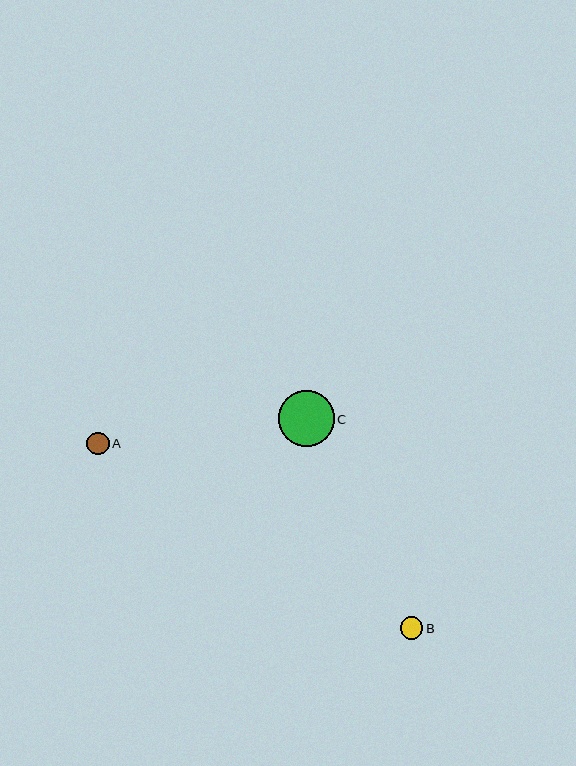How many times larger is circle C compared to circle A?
Circle C is approximately 2.5 times the size of circle A.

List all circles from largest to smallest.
From largest to smallest: C, B, A.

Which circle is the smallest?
Circle A is the smallest with a size of approximately 22 pixels.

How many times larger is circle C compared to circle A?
Circle C is approximately 2.5 times the size of circle A.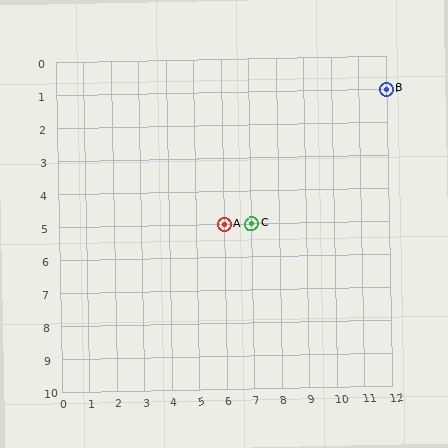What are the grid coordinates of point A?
Point A is at grid coordinates (6, 5).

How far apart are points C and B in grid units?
Points C and B are 5 columns and 4 rows apart (about 6.4 grid units diagonally).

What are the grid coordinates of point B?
Point B is at grid coordinates (12, 1).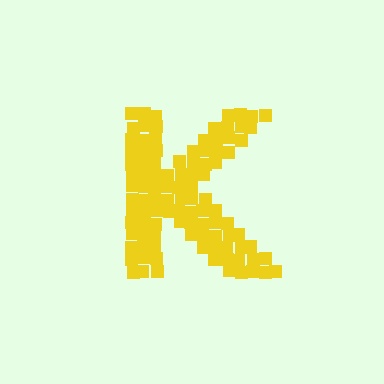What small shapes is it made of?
It is made of small squares.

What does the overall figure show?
The overall figure shows the letter K.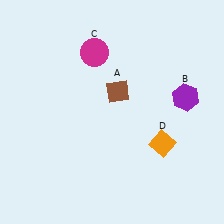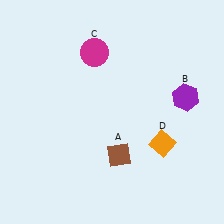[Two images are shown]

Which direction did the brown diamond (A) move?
The brown diamond (A) moved down.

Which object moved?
The brown diamond (A) moved down.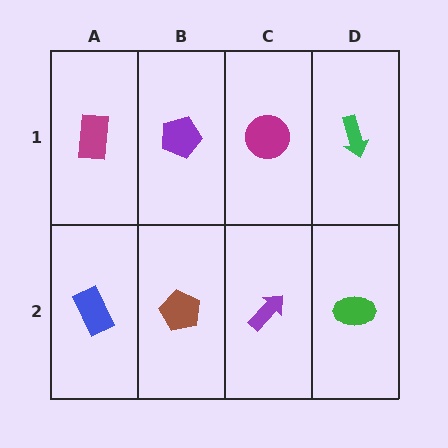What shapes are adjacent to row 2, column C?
A magenta circle (row 1, column C), a brown pentagon (row 2, column B), a green ellipse (row 2, column D).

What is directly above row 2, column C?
A magenta circle.